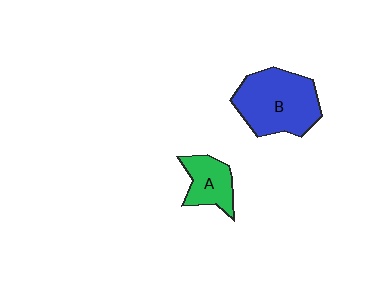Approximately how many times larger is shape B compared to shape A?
Approximately 2.0 times.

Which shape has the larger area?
Shape B (blue).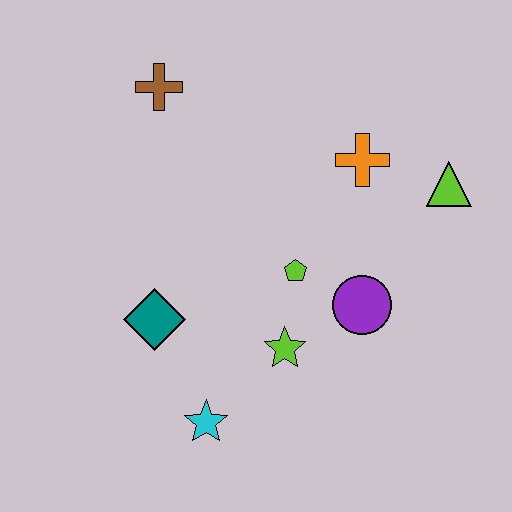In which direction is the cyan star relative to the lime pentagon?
The cyan star is below the lime pentagon.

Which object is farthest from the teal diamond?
The lime triangle is farthest from the teal diamond.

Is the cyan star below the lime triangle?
Yes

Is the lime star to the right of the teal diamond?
Yes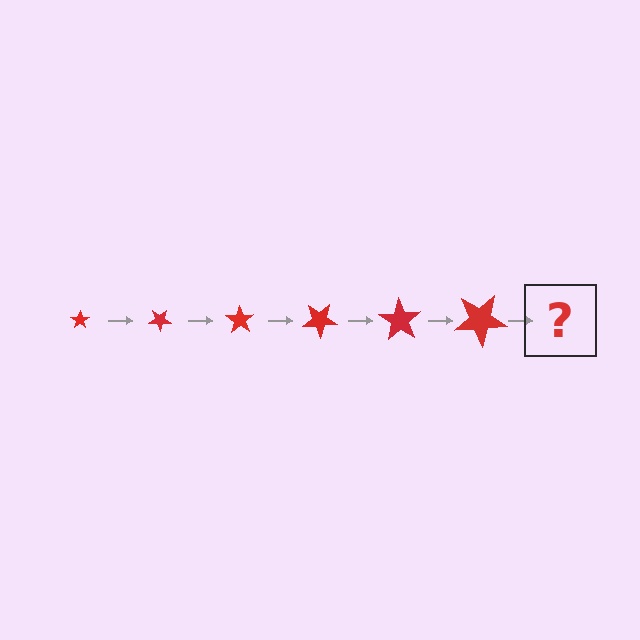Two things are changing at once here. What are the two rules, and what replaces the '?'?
The two rules are that the star grows larger each step and it rotates 35 degrees each step. The '?' should be a star, larger than the previous one and rotated 210 degrees from the start.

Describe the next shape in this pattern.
It should be a star, larger than the previous one and rotated 210 degrees from the start.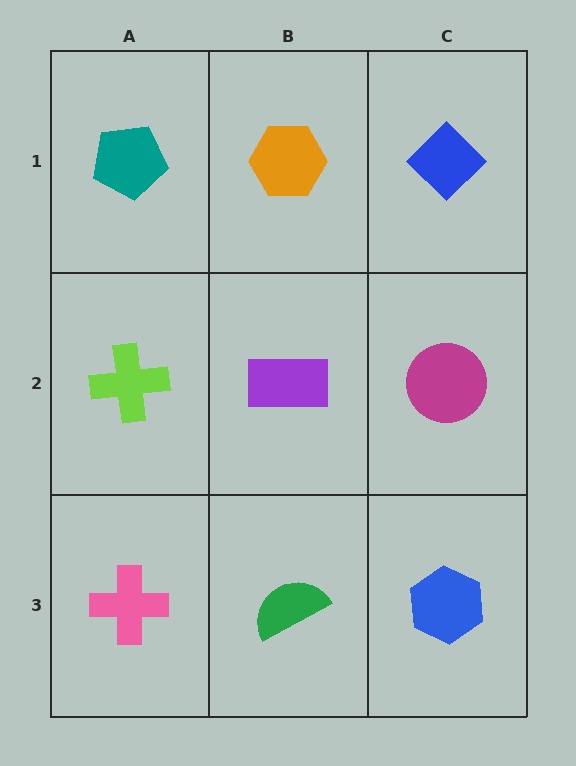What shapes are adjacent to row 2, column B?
An orange hexagon (row 1, column B), a green semicircle (row 3, column B), a lime cross (row 2, column A), a magenta circle (row 2, column C).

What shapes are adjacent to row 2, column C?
A blue diamond (row 1, column C), a blue hexagon (row 3, column C), a purple rectangle (row 2, column B).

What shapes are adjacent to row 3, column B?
A purple rectangle (row 2, column B), a pink cross (row 3, column A), a blue hexagon (row 3, column C).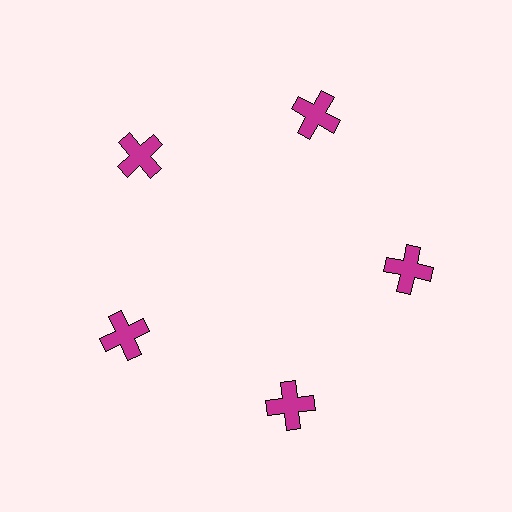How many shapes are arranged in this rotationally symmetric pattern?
There are 5 shapes, arranged in 5 groups of 1.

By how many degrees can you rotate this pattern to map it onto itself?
The pattern maps onto itself every 72 degrees of rotation.